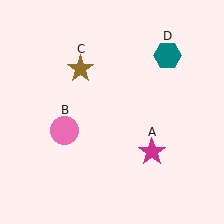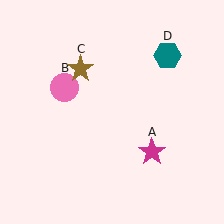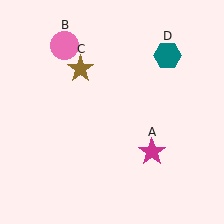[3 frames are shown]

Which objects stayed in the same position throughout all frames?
Magenta star (object A) and brown star (object C) and teal hexagon (object D) remained stationary.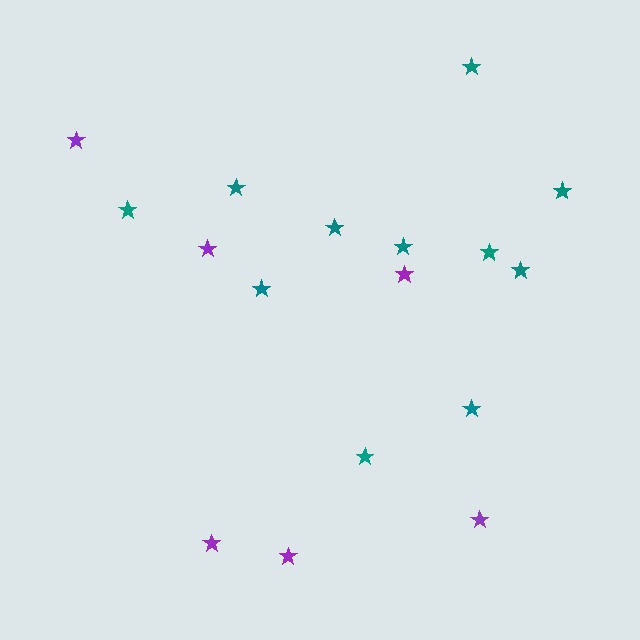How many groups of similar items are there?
There are 2 groups: one group of purple stars (6) and one group of teal stars (11).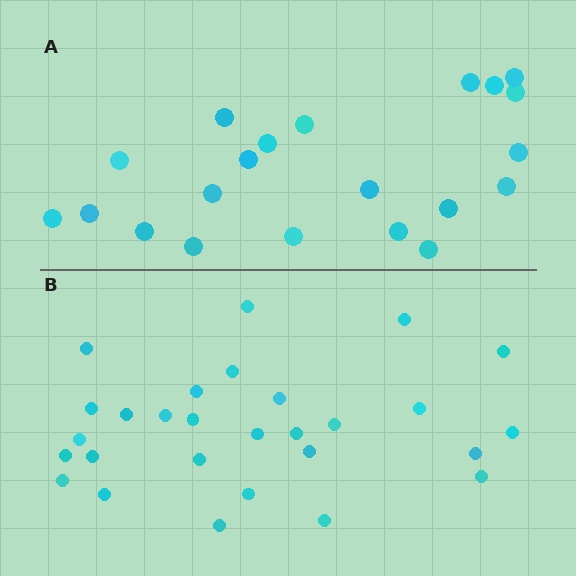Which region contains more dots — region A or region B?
Region B (the bottom region) has more dots.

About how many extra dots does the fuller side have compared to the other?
Region B has roughly 8 or so more dots than region A.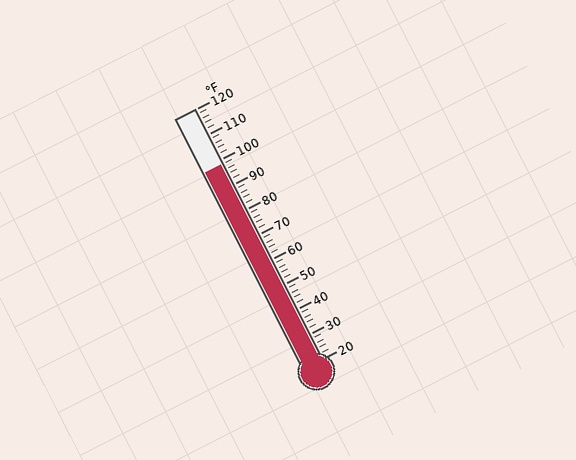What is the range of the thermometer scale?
The thermometer scale ranges from 20°F to 120°F.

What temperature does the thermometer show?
The thermometer shows approximately 98°F.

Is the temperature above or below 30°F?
The temperature is above 30°F.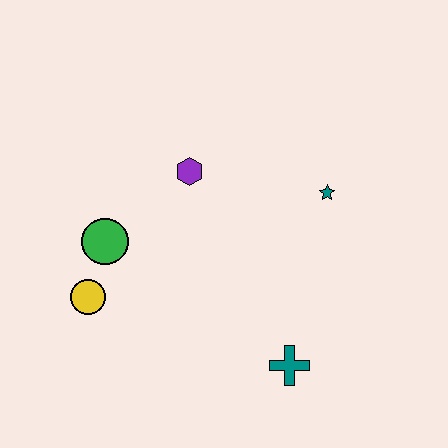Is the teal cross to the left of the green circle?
No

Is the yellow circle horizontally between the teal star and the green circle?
No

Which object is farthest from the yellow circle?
The teal star is farthest from the yellow circle.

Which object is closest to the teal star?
The purple hexagon is closest to the teal star.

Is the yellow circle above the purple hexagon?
No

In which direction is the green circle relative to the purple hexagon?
The green circle is to the left of the purple hexagon.